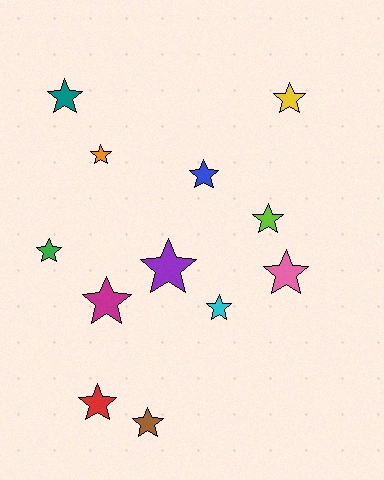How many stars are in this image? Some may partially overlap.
There are 12 stars.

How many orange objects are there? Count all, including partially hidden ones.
There is 1 orange object.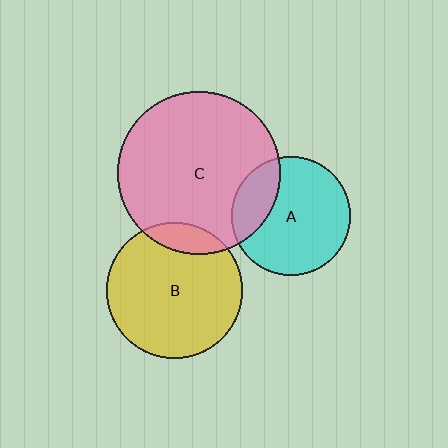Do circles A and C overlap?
Yes.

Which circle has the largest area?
Circle C (pink).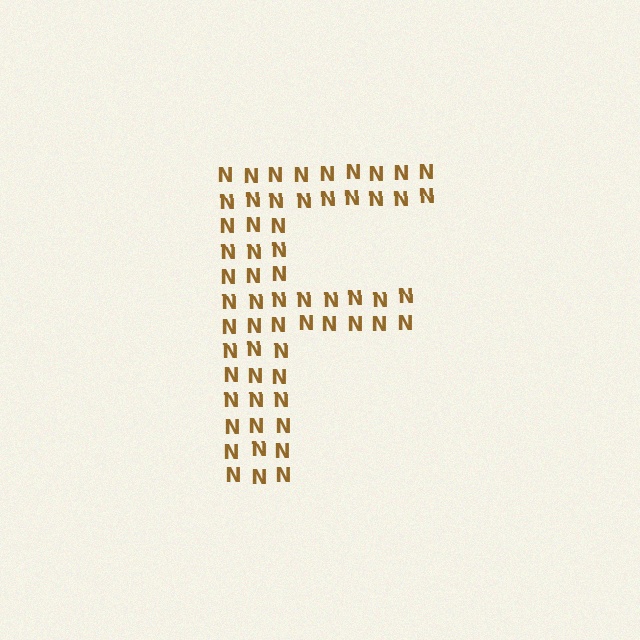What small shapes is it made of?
It is made of small letter N's.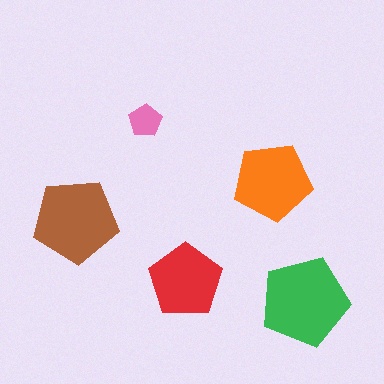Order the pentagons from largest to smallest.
the green one, the brown one, the orange one, the red one, the pink one.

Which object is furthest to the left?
The brown pentagon is leftmost.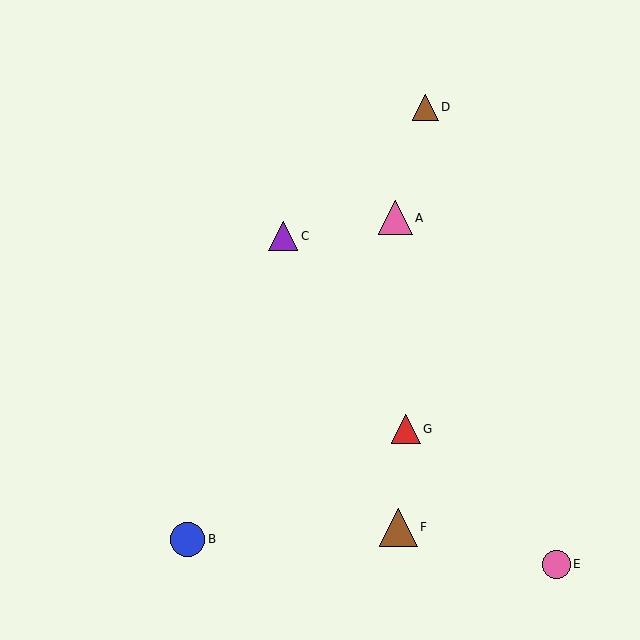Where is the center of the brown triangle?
The center of the brown triangle is at (425, 107).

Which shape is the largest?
The brown triangle (labeled F) is the largest.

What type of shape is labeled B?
Shape B is a blue circle.